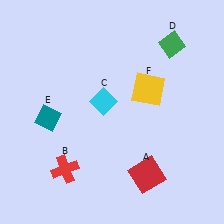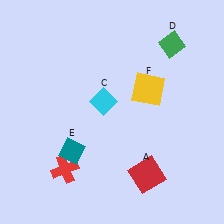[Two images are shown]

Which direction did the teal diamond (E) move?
The teal diamond (E) moved down.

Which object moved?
The teal diamond (E) moved down.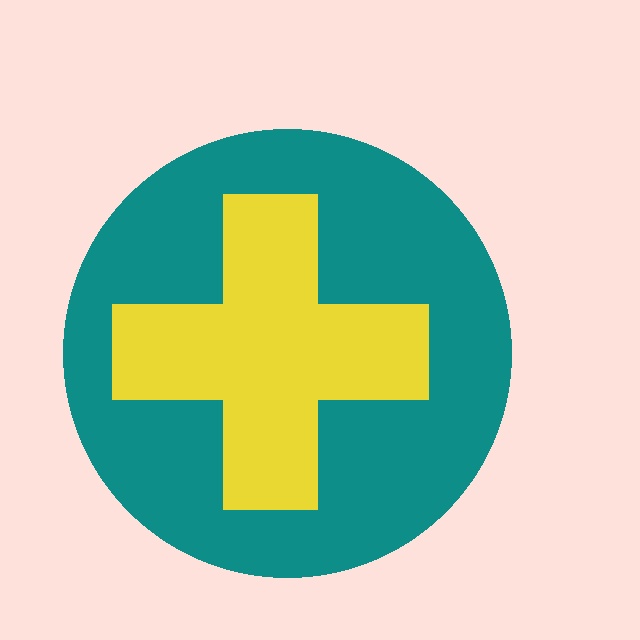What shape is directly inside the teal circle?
The yellow cross.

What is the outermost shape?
The teal circle.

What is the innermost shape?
The yellow cross.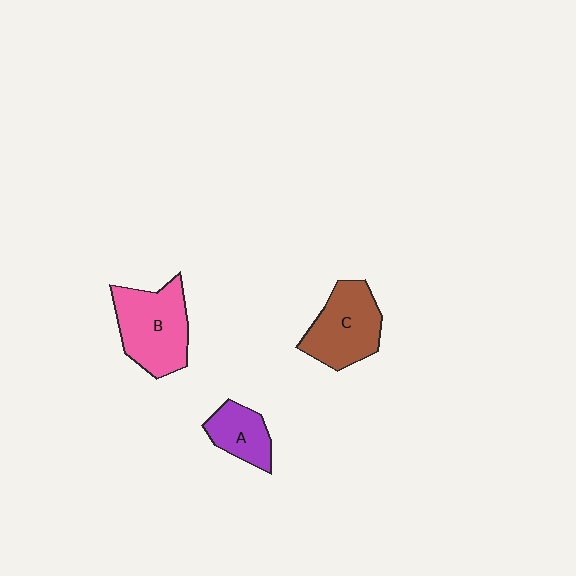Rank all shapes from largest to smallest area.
From largest to smallest: B (pink), C (brown), A (purple).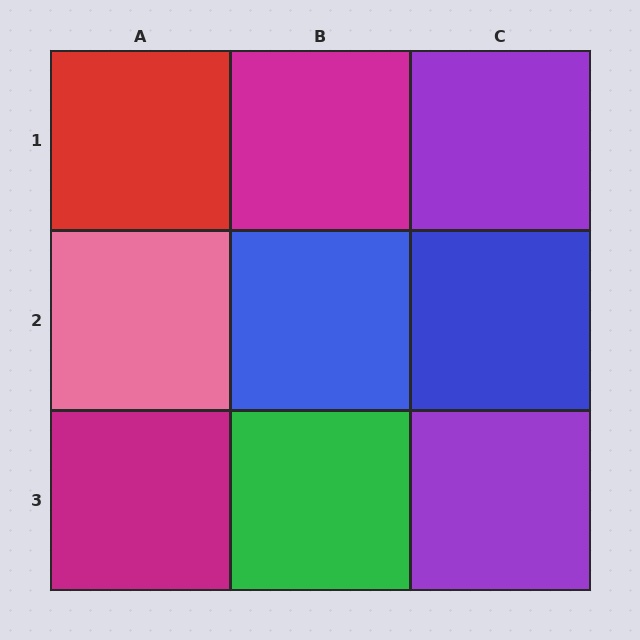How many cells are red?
1 cell is red.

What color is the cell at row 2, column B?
Blue.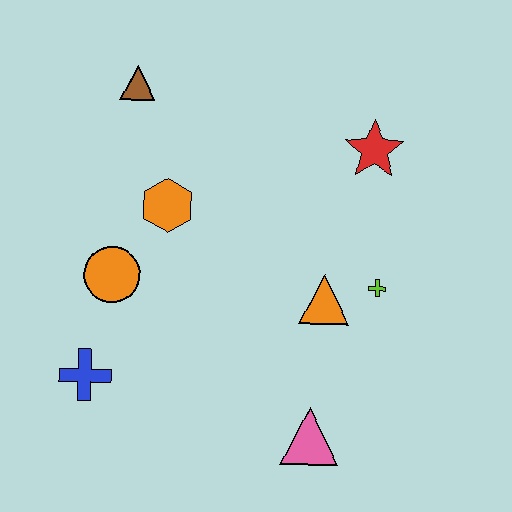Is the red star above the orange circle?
Yes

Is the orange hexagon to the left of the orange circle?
No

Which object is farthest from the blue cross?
The red star is farthest from the blue cross.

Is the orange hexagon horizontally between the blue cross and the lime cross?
Yes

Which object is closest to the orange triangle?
The lime cross is closest to the orange triangle.